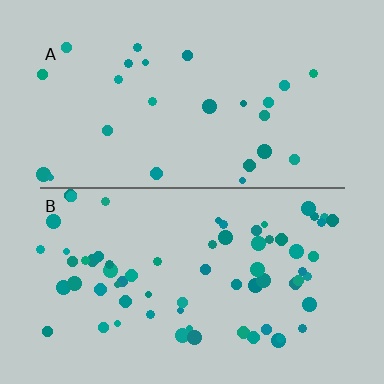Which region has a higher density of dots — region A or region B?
B (the bottom).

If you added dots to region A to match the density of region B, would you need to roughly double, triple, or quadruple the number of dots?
Approximately triple.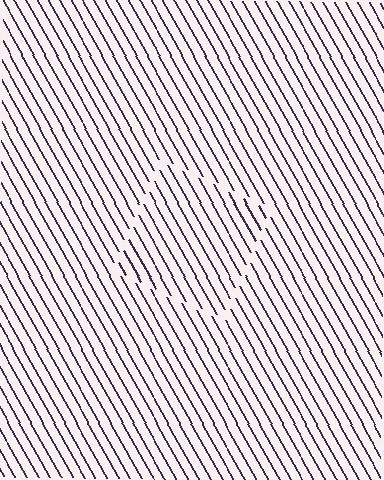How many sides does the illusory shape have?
4 sides — the line-ends trace a square.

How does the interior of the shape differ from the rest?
The interior of the shape contains the same grating, shifted by half a period — the contour is defined by the phase discontinuity where line-ends from the inner and outer gratings abut.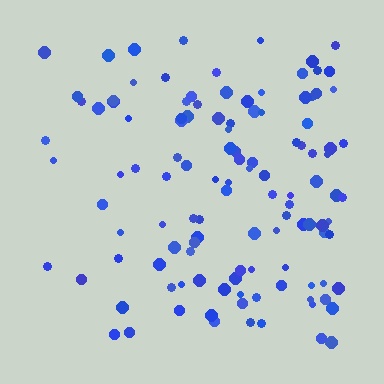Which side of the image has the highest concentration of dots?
The right.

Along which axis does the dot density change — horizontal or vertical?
Horizontal.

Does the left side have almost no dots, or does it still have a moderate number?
Still a moderate number, just noticeably fewer than the right.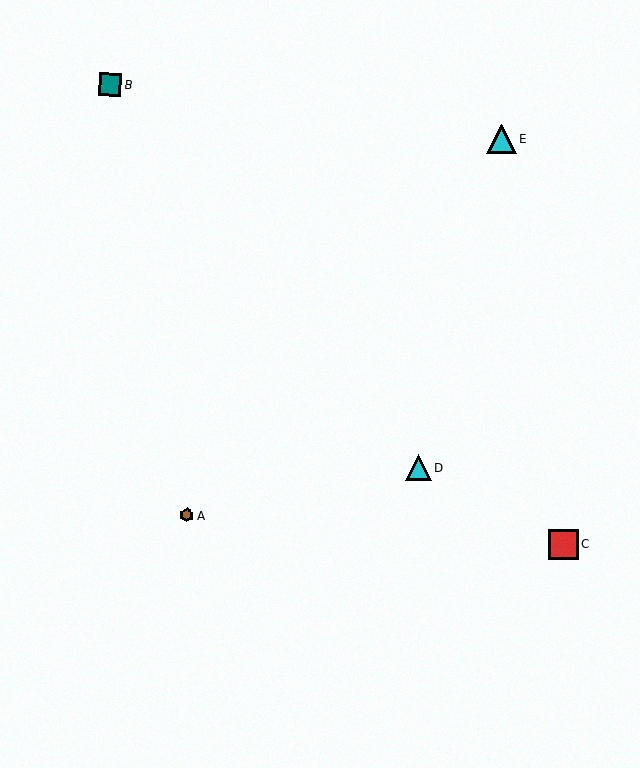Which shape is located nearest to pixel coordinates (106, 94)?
The teal square (labeled B) at (110, 84) is nearest to that location.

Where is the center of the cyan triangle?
The center of the cyan triangle is at (419, 468).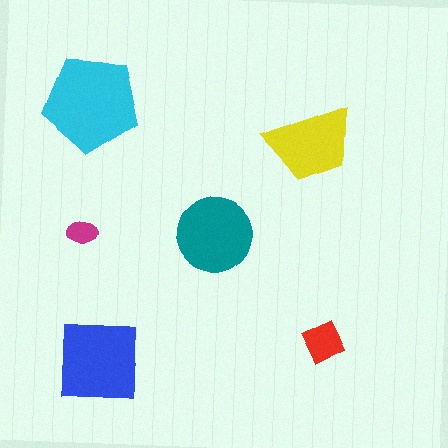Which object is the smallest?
The magenta ellipse.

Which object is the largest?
The cyan pentagon.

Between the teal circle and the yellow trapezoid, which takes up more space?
The teal circle.